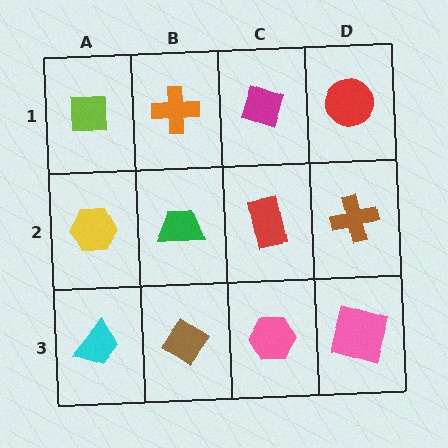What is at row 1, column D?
A red circle.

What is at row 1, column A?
A lime square.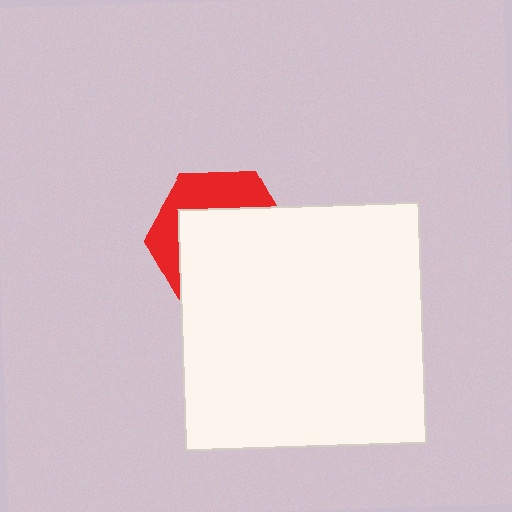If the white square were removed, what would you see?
You would see the complete red hexagon.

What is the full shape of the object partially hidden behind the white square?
The partially hidden object is a red hexagon.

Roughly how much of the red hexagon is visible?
A small part of it is visible (roughly 35%).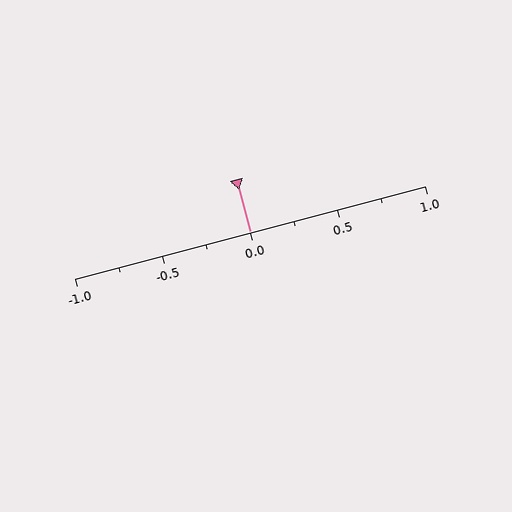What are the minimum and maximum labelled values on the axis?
The axis runs from -1.0 to 1.0.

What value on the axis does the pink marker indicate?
The marker indicates approximately 0.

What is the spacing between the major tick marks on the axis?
The major ticks are spaced 0.5 apart.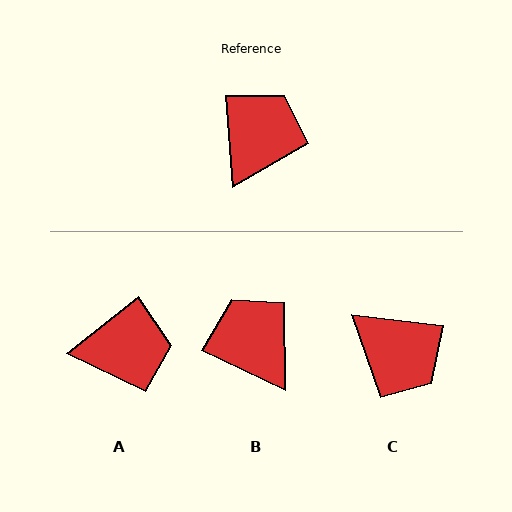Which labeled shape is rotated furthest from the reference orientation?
C, about 101 degrees away.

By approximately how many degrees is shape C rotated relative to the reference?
Approximately 101 degrees clockwise.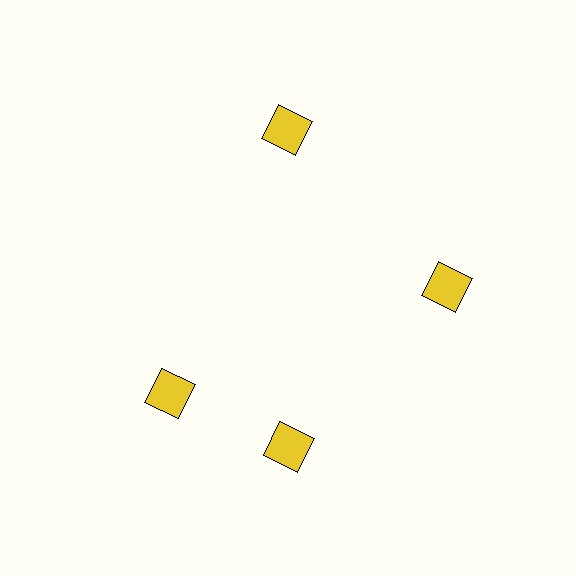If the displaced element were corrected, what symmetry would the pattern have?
It would have 4-fold rotational symmetry — the pattern would map onto itself every 90 degrees.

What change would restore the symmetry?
The symmetry would be restored by rotating it back into even spacing with its neighbors so that all 4 squares sit at equal angles and equal distance from the center.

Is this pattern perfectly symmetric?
No. The 4 yellow squares are arranged in a ring, but one element near the 9 o'clock position is rotated out of alignment along the ring, breaking the 4-fold rotational symmetry.